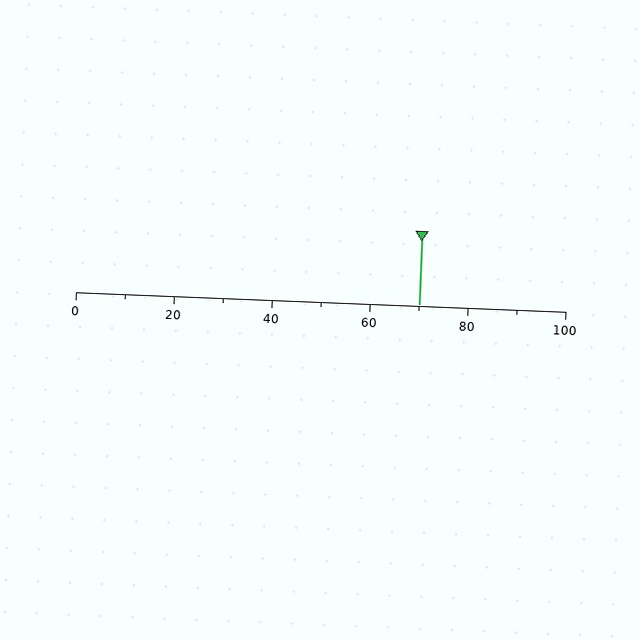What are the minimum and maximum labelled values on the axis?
The axis runs from 0 to 100.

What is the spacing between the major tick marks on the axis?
The major ticks are spaced 20 apart.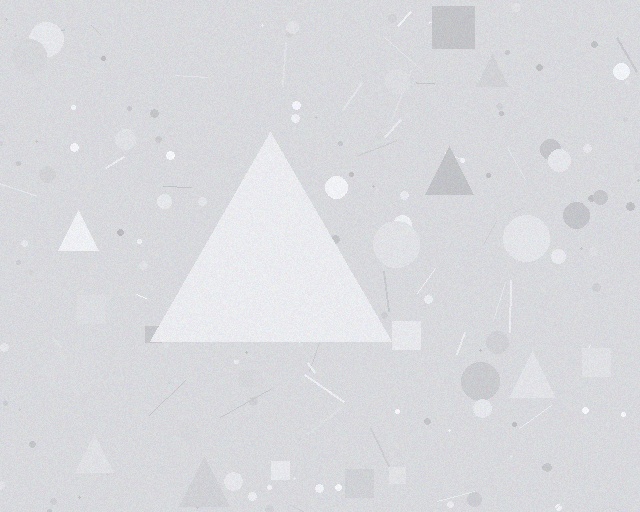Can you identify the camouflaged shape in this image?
The camouflaged shape is a triangle.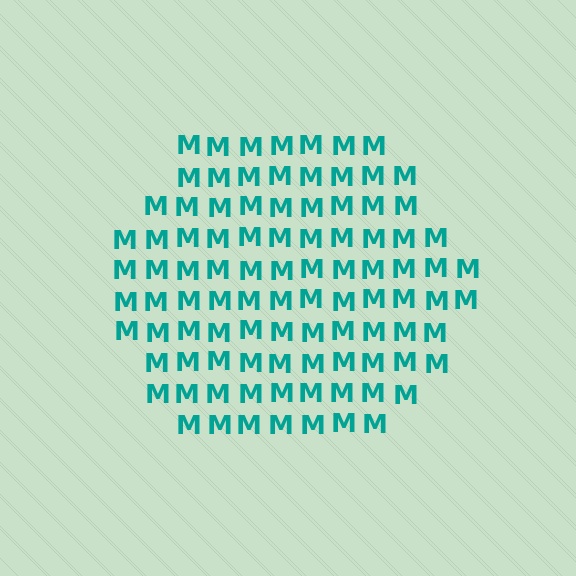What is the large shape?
The large shape is a hexagon.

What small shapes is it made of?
It is made of small letter M's.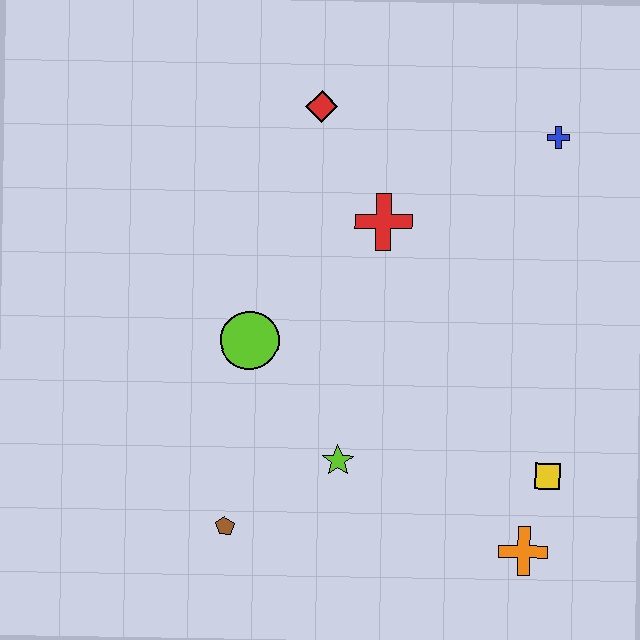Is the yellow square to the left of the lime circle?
No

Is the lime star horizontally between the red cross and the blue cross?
No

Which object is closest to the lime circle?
The lime star is closest to the lime circle.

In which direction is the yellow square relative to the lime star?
The yellow square is to the right of the lime star.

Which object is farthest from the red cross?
The orange cross is farthest from the red cross.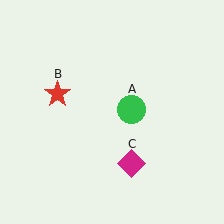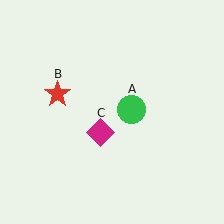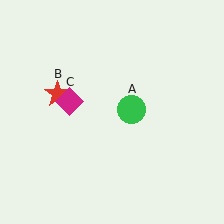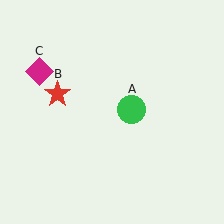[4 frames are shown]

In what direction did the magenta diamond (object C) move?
The magenta diamond (object C) moved up and to the left.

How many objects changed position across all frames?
1 object changed position: magenta diamond (object C).